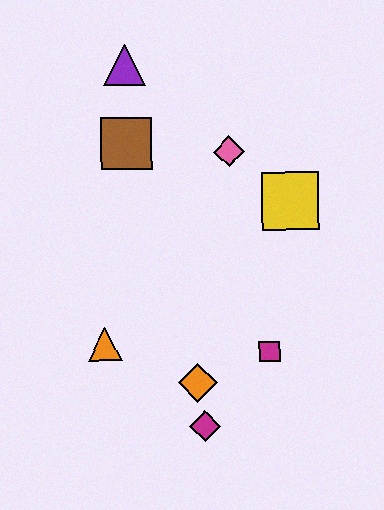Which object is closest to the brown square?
The purple triangle is closest to the brown square.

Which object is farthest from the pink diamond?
The magenta diamond is farthest from the pink diamond.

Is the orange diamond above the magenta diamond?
Yes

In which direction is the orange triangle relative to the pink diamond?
The orange triangle is below the pink diamond.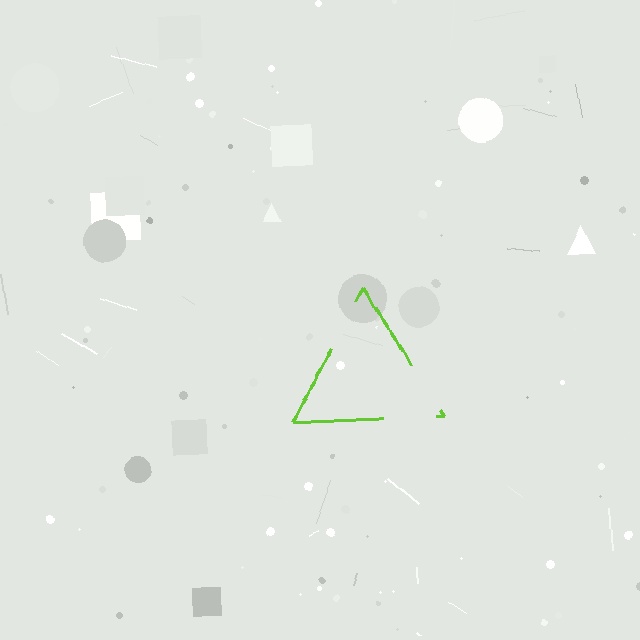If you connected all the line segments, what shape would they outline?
They would outline a triangle.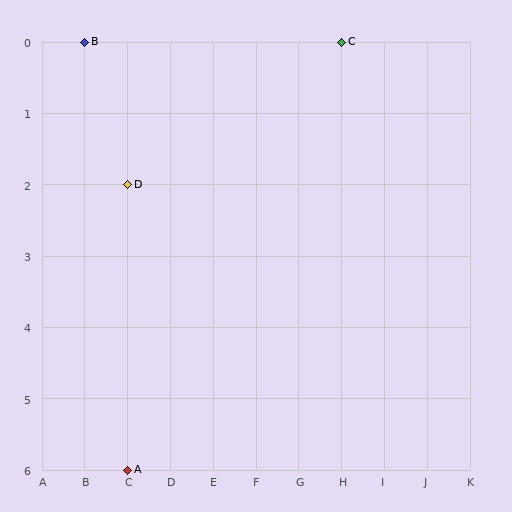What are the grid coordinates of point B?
Point B is at grid coordinates (B, 0).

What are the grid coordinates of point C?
Point C is at grid coordinates (H, 0).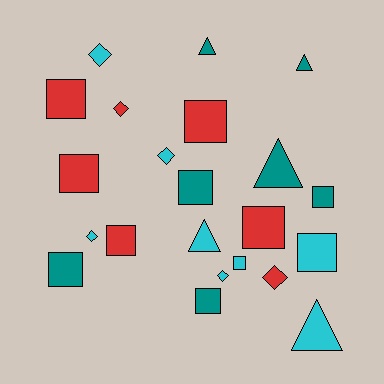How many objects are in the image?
There are 22 objects.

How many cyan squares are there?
There are 2 cyan squares.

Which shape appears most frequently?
Square, with 11 objects.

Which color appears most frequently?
Cyan, with 8 objects.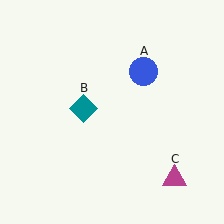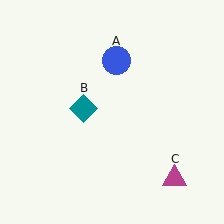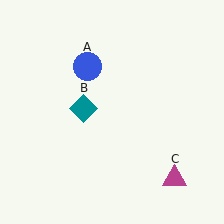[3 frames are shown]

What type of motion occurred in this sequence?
The blue circle (object A) rotated counterclockwise around the center of the scene.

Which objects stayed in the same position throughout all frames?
Teal diamond (object B) and magenta triangle (object C) remained stationary.